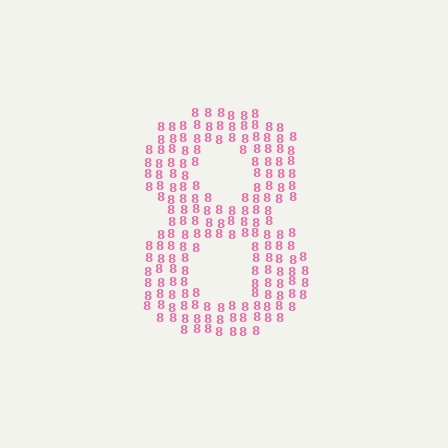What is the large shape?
The large shape is the digit 8.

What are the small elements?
The small elements are digit 8's.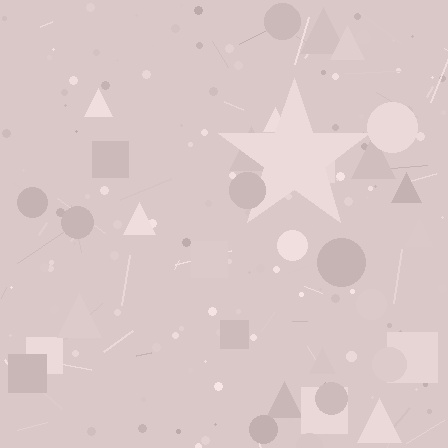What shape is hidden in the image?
A star is hidden in the image.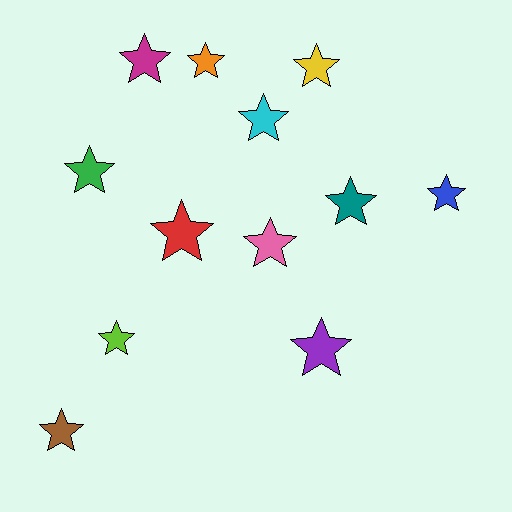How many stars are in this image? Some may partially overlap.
There are 12 stars.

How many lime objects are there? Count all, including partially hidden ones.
There is 1 lime object.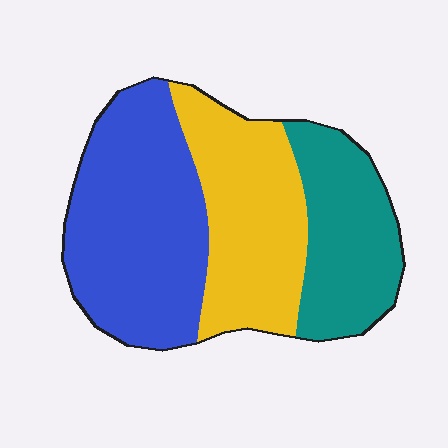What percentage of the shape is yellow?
Yellow covers 32% of the shape.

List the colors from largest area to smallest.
From largest to smallest: blue, yellow, teal.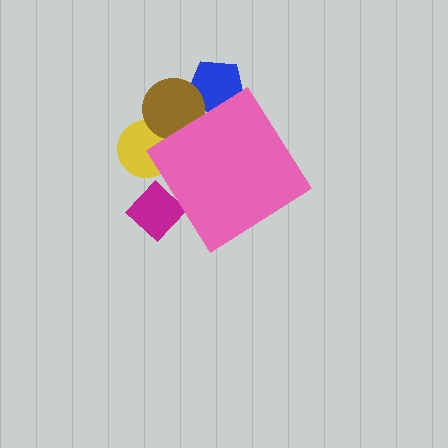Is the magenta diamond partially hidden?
Yes, the magenta diamond is partially hidden behind the pink diamond.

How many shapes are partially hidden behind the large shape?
4 shapes are partially hidden.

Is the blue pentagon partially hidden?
Yes, the blue pentagon is partially hidden behind the pink diamond.